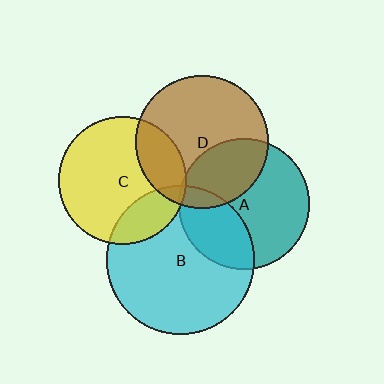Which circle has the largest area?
Circle B (cyan).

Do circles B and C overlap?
Yes.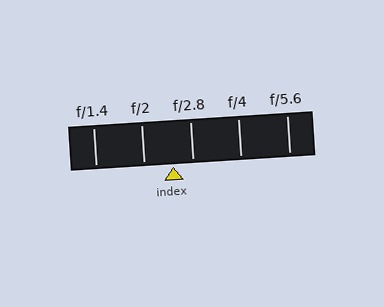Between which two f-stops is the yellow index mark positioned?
The index mark is between f/2 and f/2.8.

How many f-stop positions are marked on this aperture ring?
There are 5 f-stop positions marked.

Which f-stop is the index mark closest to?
The index mark is closest to f/2.8.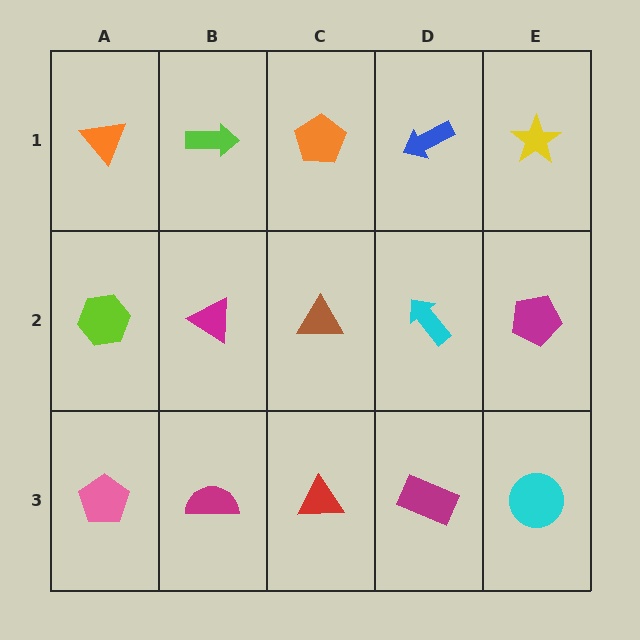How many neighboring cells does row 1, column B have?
3.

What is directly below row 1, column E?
A magenta pentagon.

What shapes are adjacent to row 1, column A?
A lime hexagon (row 2, column A), a lime arrow (row 1, column B).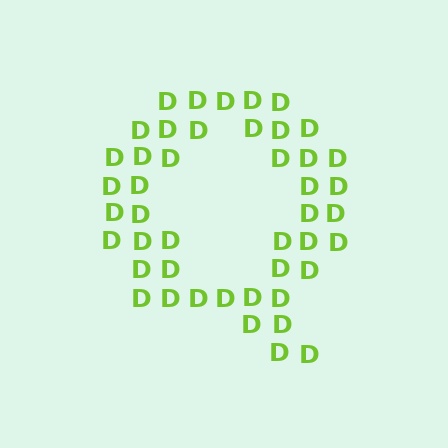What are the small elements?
The small elements are letter D's.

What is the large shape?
The large shape is the letter Q.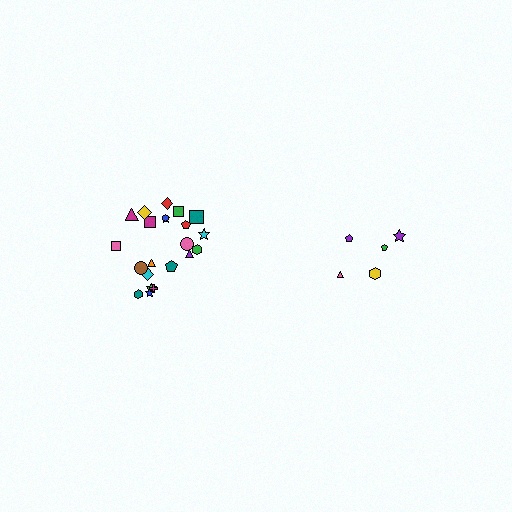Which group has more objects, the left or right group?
The left group.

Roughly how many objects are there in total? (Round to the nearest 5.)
Roughly 25 objects in total.